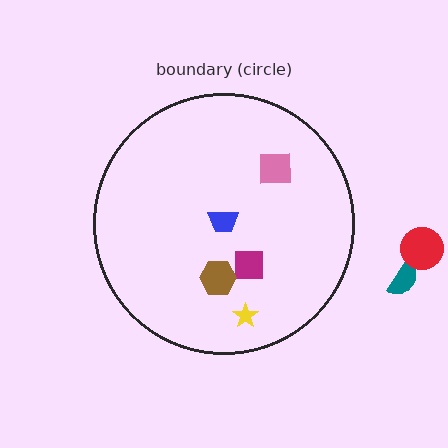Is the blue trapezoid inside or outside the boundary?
Inside.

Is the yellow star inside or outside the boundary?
Inside.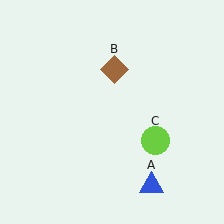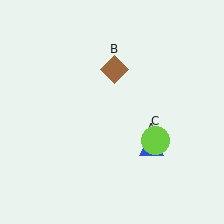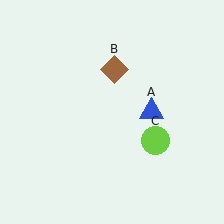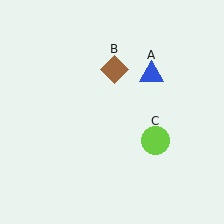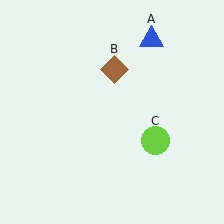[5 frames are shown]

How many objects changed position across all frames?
1 object changed position: blue triangle (object A).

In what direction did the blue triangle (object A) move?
The blue triangle (object A) moved up.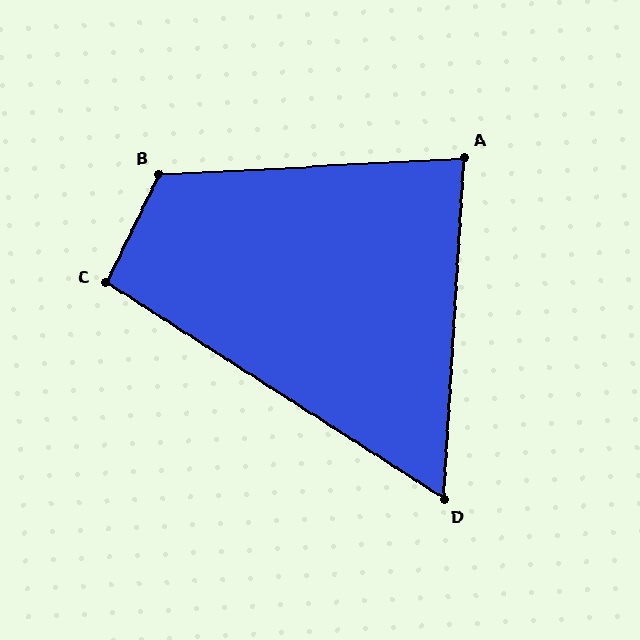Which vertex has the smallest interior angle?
D, at approximately 61 degrees.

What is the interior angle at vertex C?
Approximately 97 degrees (obtuse).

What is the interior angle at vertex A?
Approximately 83 degrees (acute).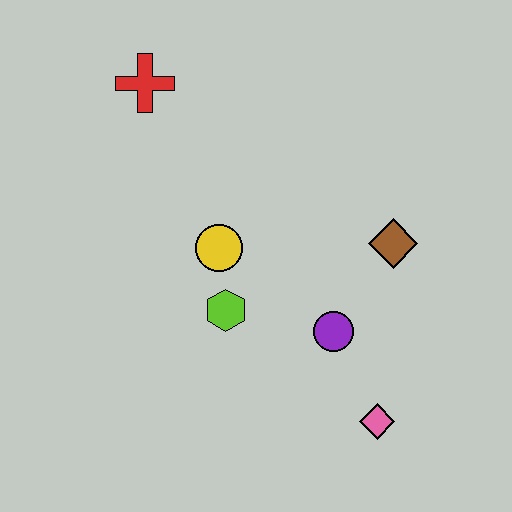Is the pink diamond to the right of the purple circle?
Yes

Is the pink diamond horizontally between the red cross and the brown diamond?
Yes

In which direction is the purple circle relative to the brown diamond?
The purple circle is below the brown diamond.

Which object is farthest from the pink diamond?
The red cross is farthest from the pink diamond.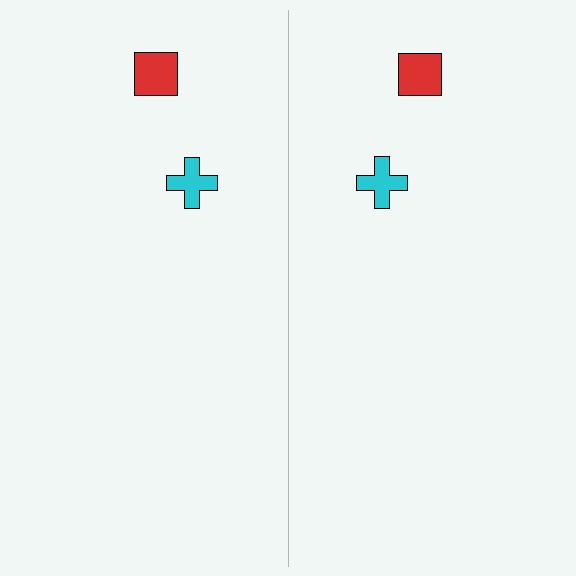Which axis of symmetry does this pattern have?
The pattern has a vertical axis of symmetry running through the center of the image.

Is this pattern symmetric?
Yes, this pattern has bilateral (reflection) symmetry.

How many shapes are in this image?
There are 4 shapes in this image.